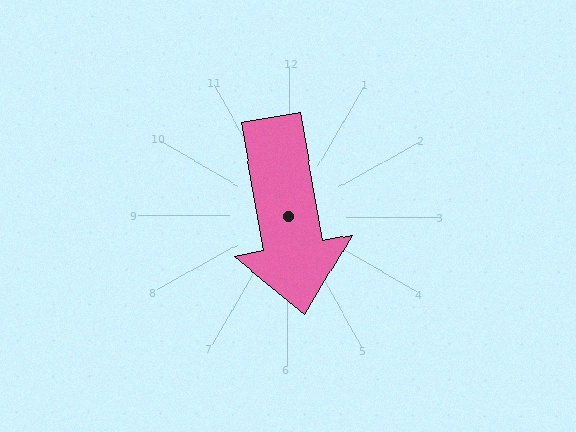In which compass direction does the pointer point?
South.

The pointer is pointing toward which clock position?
Roughly 6 o'clock.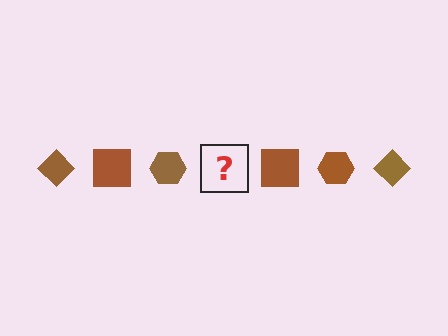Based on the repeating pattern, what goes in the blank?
The blank should be a brown diamond.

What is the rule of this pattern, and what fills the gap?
The rule is that the pattern cycles through diamond, square, hexagon shapes in brown. The gap should be filled with a brown diamond.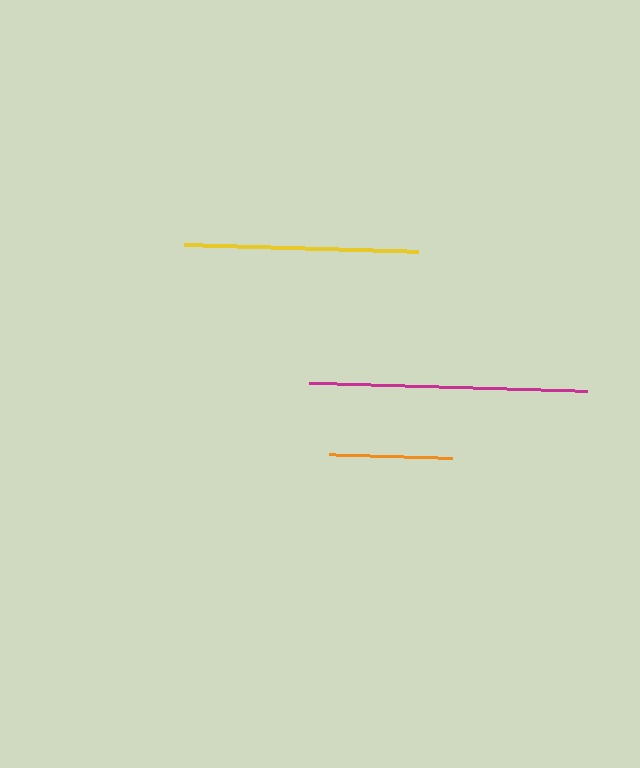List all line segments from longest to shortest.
From longest to shortest: magenta, yellow, orange.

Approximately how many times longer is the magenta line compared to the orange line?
The magenta line is approximately 2.3 times the length of the orange line.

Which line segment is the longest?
The magenta line is the longest at approximately 279 pixels.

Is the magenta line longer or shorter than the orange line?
The magenta line is longer than the orange line.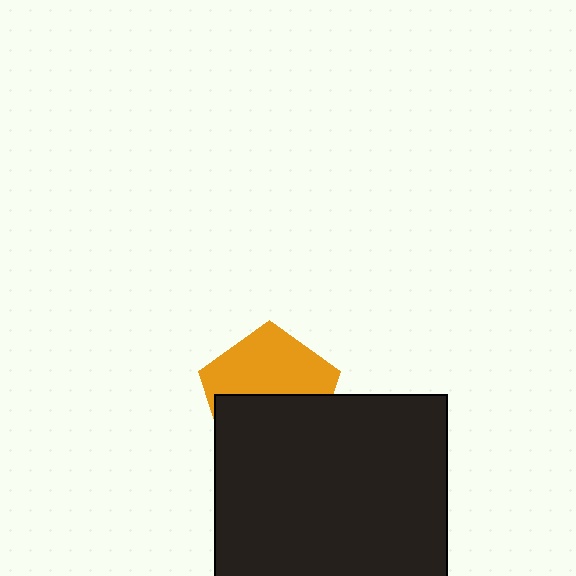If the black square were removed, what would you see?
You would see the complete orange pentagon.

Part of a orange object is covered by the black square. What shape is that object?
It is a pentagon.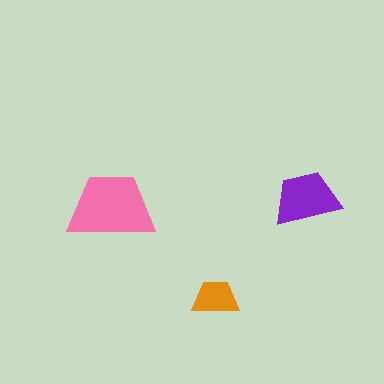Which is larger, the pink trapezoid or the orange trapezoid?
The pink one.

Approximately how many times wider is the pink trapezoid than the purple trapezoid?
About 1.5 times wider.